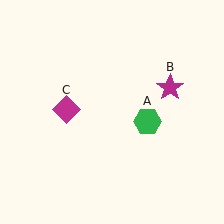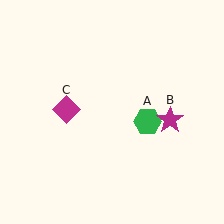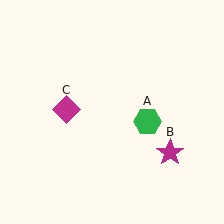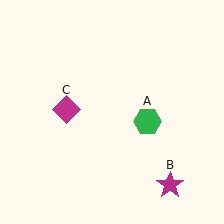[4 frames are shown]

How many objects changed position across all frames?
1 object changed position: magenta star (object B).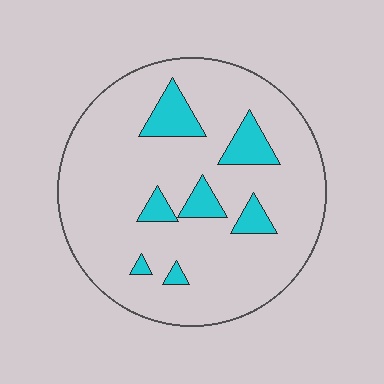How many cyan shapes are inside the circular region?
7.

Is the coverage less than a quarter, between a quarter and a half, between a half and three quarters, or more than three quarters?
Less than a quarter.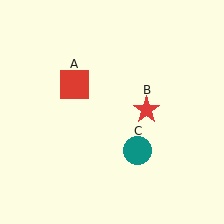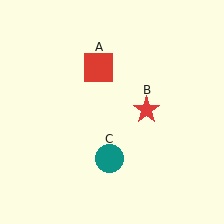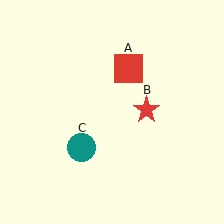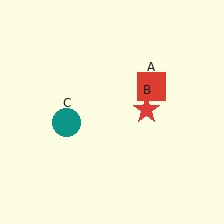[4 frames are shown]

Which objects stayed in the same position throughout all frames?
Red star (object B) remained stationary.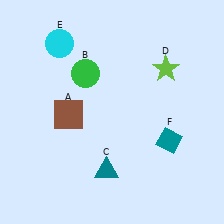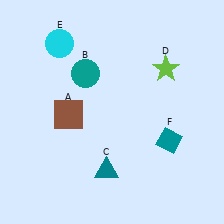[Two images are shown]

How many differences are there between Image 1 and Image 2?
There is 1 difference between the two images.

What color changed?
The circle (B) changed from green in Image 1 to teal in Image 2.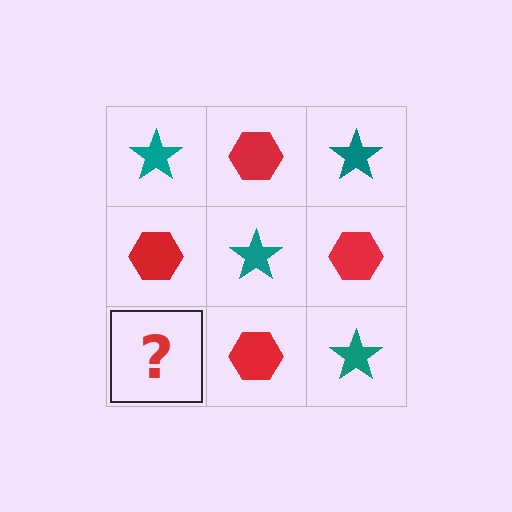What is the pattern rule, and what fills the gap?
The rule is that it alternates teal star and red hexagon in a checkerboard pattern. The gap should be filled with a teal star.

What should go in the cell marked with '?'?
The missing cell should contain a teal star.